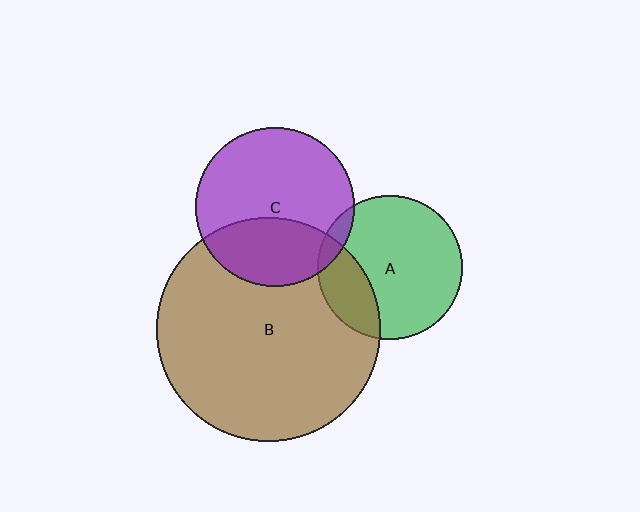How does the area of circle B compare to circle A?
Approximately 2.4 times.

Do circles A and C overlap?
Yes.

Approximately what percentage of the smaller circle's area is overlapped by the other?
Approximately 5%.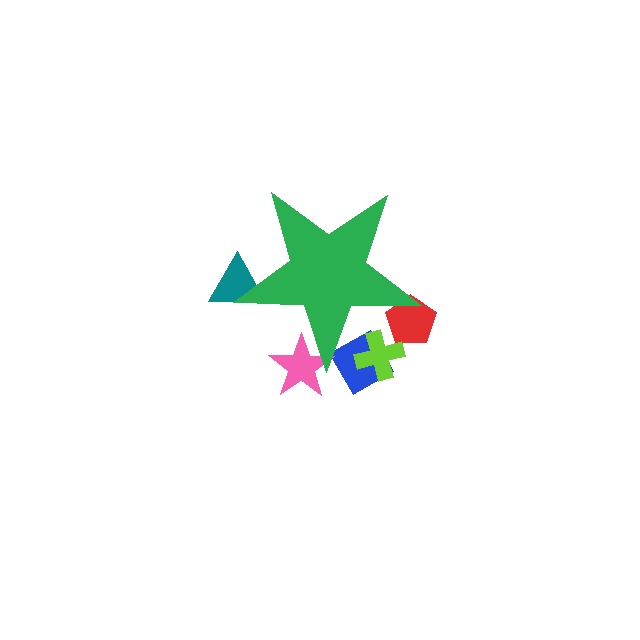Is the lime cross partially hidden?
Yes, the lime cross is partially hidden behind the green star.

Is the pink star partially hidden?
Yes, the pink star is partially hidden behind the green star.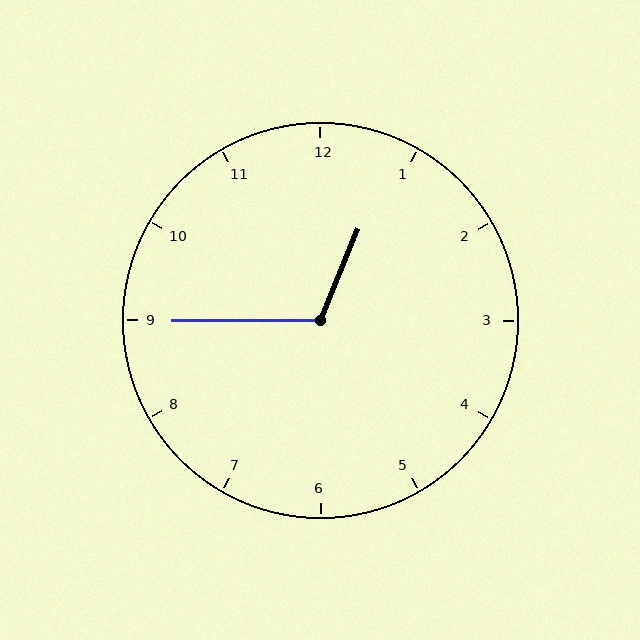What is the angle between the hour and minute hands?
Approximately 112 degrees.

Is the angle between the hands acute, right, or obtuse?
It is obtuse.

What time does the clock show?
12:45.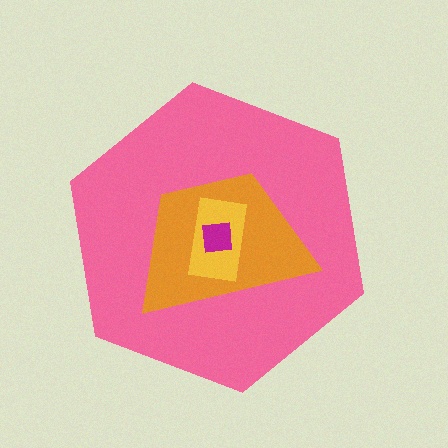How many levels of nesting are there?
4.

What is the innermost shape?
The magenta square.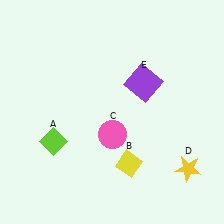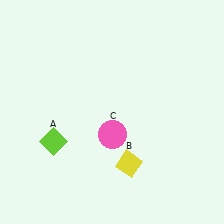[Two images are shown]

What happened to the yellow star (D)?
The yellow star (D) was removed in Image 2. It was in the bottom-right area of Image 1.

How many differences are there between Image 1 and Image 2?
There are 2 differences between the two images.